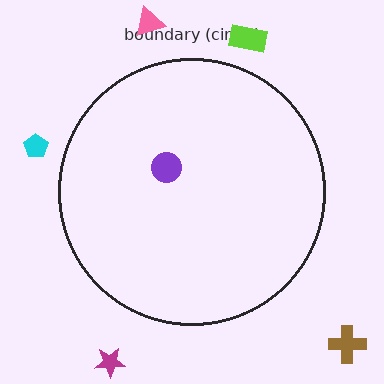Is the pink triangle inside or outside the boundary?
Outside.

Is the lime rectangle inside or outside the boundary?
Outside.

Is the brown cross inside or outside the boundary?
Outside.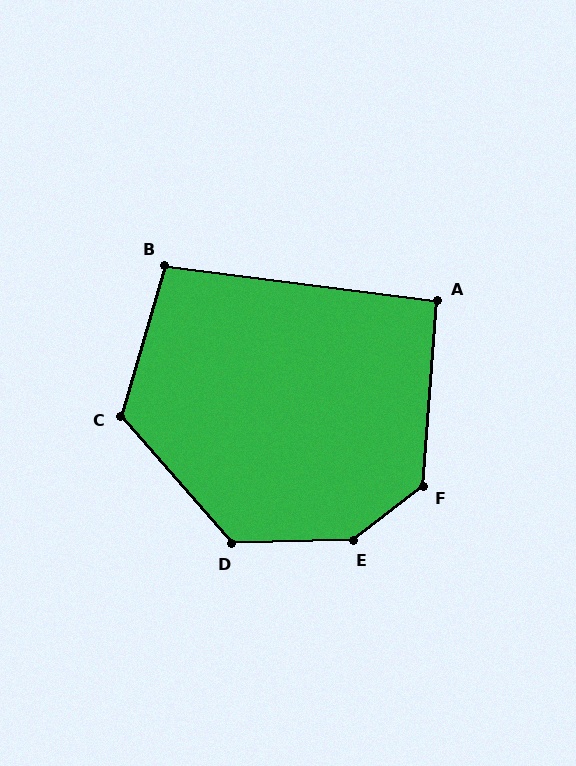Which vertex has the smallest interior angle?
A, at approximately 93 degrees.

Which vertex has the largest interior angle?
E, at approximately 144 degrees.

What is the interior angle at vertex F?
Approximately 132 degrees (obtuse).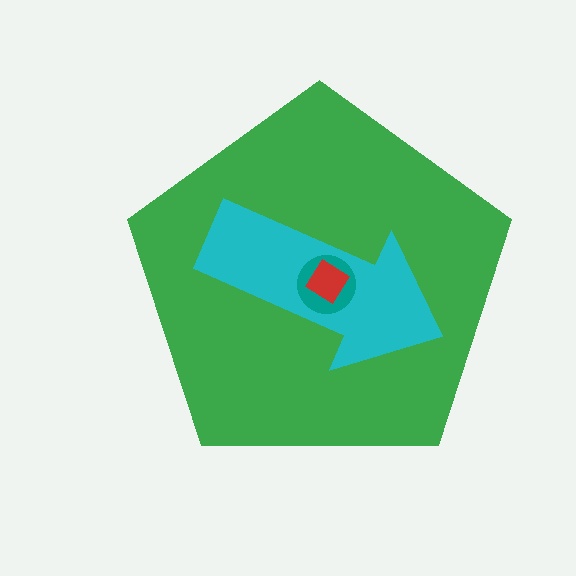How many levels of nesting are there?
4.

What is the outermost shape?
The green pentagon.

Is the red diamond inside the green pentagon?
Yes.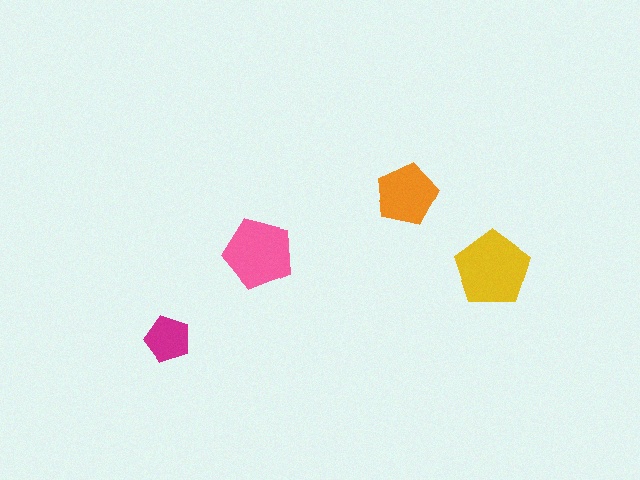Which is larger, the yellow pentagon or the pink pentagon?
The yellow one.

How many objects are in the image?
There are 4 objects in the image.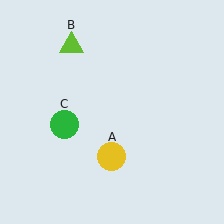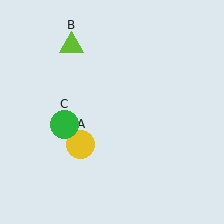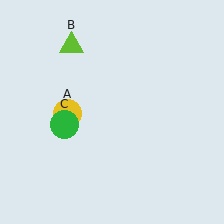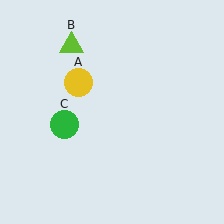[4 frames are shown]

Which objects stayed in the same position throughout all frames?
Lime triangle (object B) and green circle (object C) remained stationary.